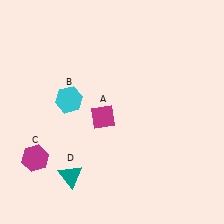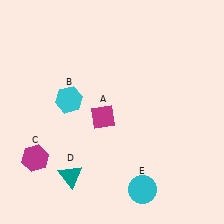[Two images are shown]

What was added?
A cyan circle (E) was added in Image 2.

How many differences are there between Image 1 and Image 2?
There is 1 difference between the two images.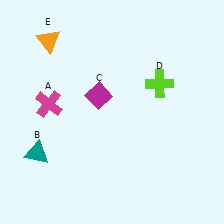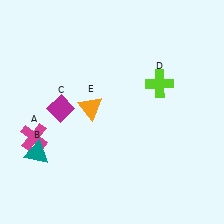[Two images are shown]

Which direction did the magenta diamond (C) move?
The magenta diamond (C) moved left.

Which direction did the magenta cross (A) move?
The magenta cross (A) moved down.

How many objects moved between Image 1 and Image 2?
3 objects moved between the two images.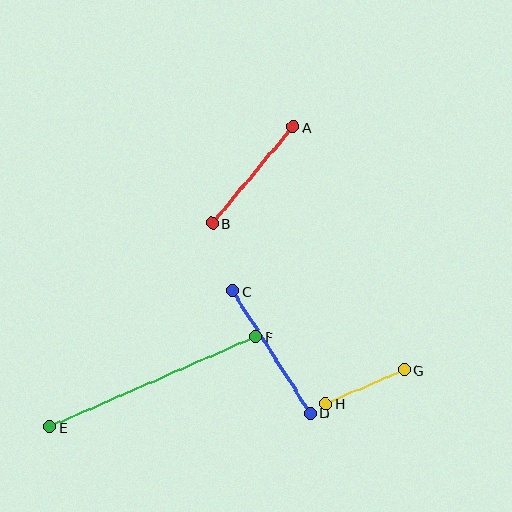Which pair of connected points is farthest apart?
Points E and F are farthest apart.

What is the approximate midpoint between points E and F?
The midpoint is at approximately (153, 382) pixels.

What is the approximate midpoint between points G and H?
The midpoint is at approximately (365, 387) pixels.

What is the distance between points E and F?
The distance is approximately 225 pixels.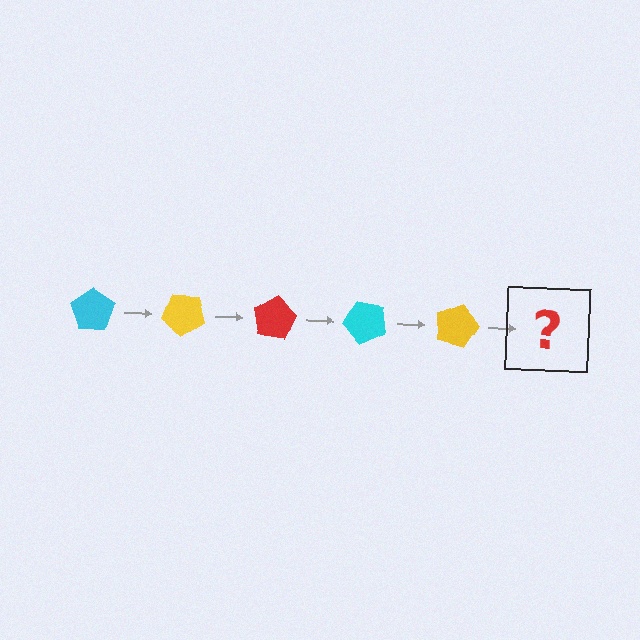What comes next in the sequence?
The next element should be a red pentagon, rotated 200 degrees from the start.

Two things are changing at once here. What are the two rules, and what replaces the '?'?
The two rules are that it rotates 40 degrees each step and the color cycles through cyan, yellow, and red. The '?' should be a red pentagon, rotated 200 degrees from the start.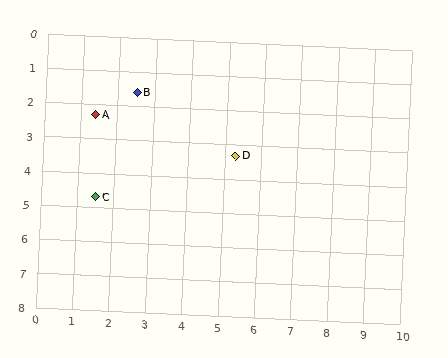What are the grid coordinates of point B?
Point B is at approximately (2.5, 1.6).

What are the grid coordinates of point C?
Point C is at approximately (1.5, 4.7).